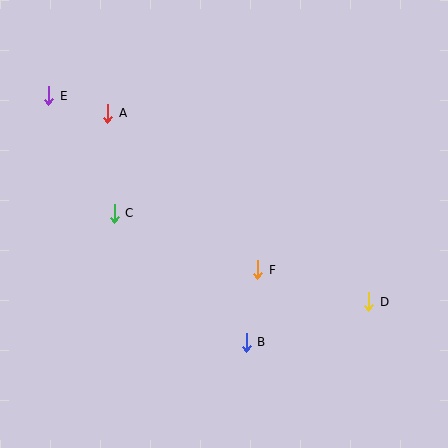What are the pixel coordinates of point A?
Point A is at (108, 113).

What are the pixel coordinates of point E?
Point E is at (49, 96).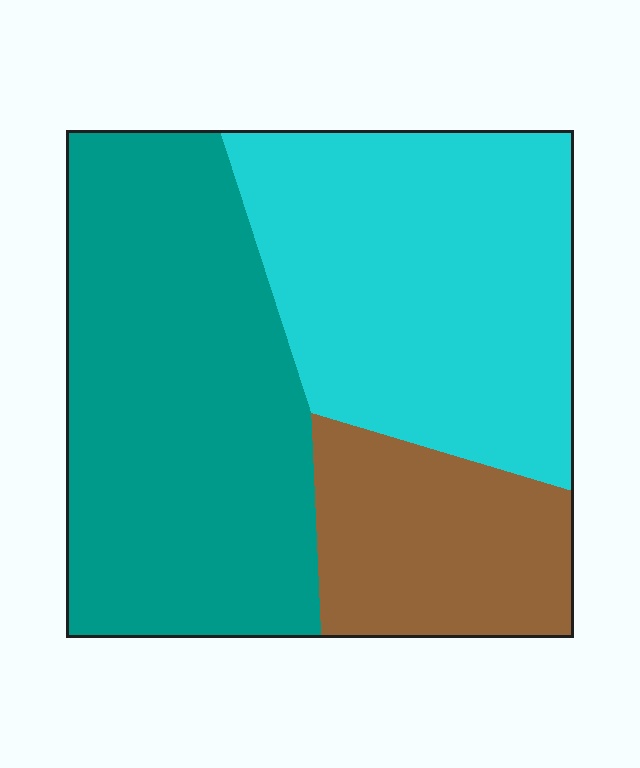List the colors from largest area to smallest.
From largest to smallest: teal, cyan, brown.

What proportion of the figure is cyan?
Cyan covers about 40% of the figure.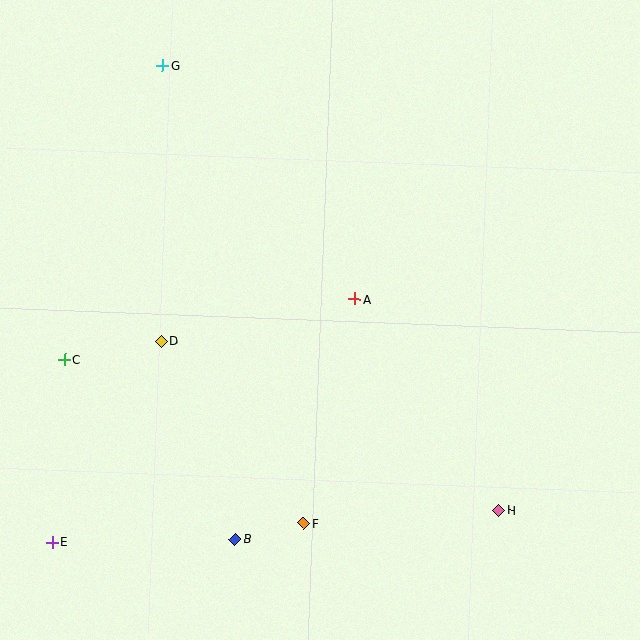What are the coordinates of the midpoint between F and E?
The midpoint between F and E is at (178, 533).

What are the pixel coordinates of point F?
Point F is at (304, 523).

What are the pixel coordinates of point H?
Point H is at (499, 510).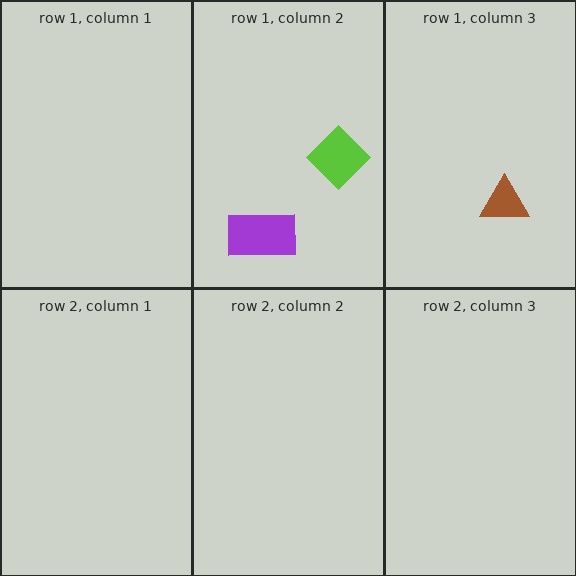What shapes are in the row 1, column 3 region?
The brown triangle.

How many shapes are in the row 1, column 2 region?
2.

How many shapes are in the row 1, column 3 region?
1.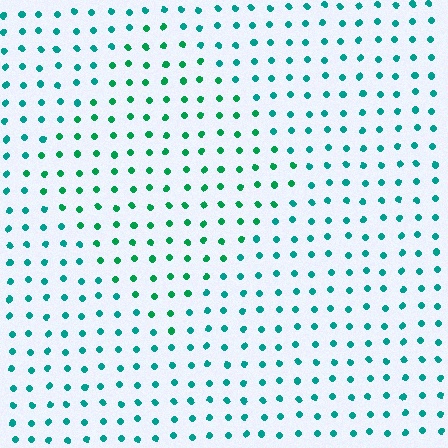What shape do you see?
I see a diamond.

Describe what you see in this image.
The image is filled with small teal elements in a uniform arrangement. A diamond-shaped region is visible where the elements are tinted to a slightly different hue, forming a subtle color boundary.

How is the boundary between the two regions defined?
The boundary is defined purely by a slight shift in hue (about 26 degrees). Spacing, size, and orientation are identical on both sides.